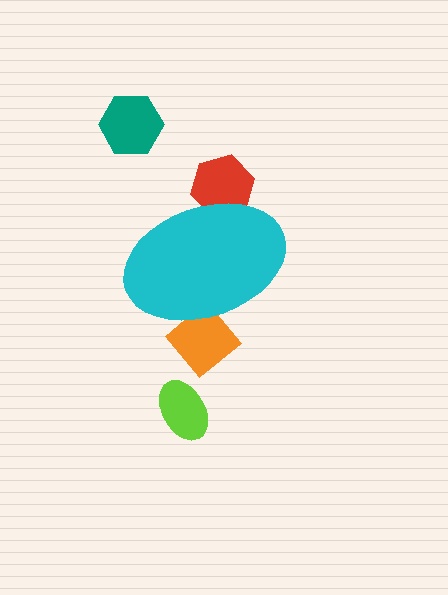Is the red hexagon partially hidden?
Yes, the red hexagon is partially hidden behind the cyan ellipse.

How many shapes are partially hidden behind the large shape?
2 shapes are partially hidden.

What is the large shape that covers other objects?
A cyan ellipse.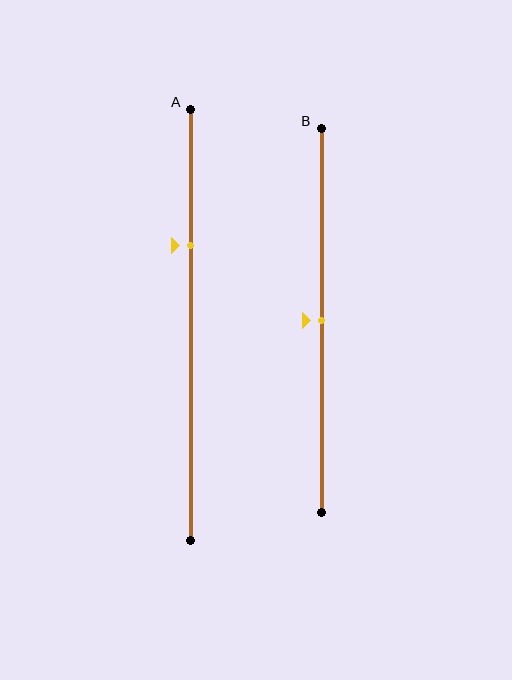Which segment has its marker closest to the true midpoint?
Segment B has its marker closest to the true midpoint.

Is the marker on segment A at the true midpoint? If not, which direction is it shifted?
No, the marker on segment A is shifted upward by about 18% of the segment length.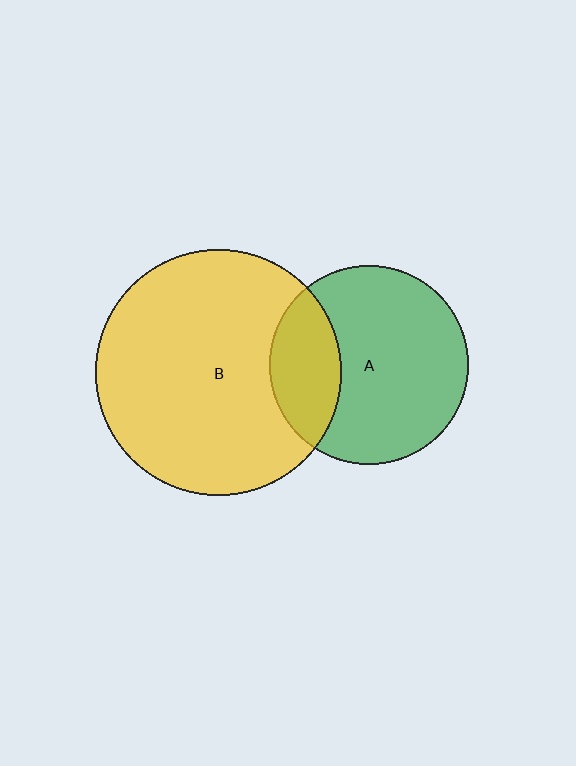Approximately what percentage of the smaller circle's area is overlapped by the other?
Approximately 25%.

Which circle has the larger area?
Circle B (yellow).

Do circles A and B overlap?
Yes.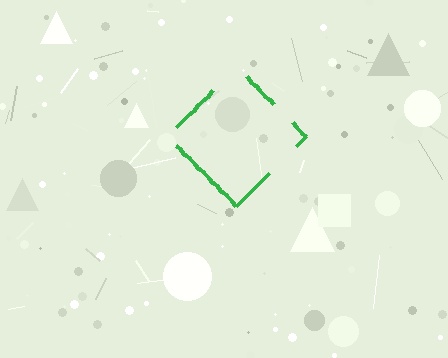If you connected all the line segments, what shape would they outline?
They would outline a diamond.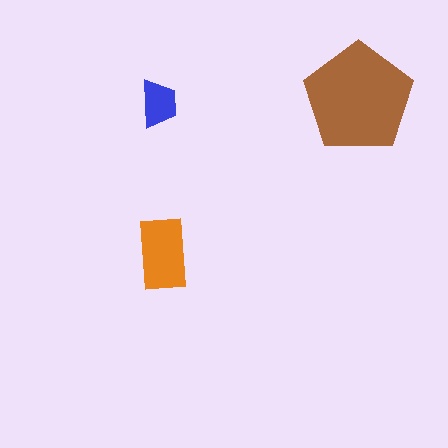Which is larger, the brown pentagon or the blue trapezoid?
The brown pentagon.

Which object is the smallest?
The blue trapezoid.